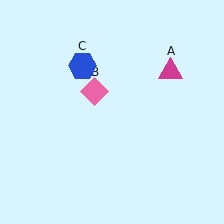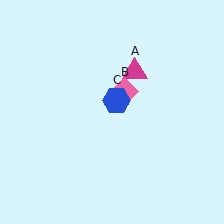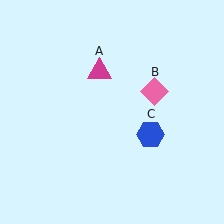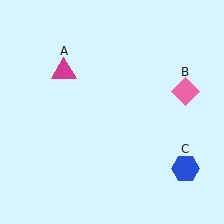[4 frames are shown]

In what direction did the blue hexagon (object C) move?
The blue hexagon (object C) moved down and to the right.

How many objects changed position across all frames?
3 objects changed position: magenta triangle (object A), pink diamond (object B), blue hexagon (object C).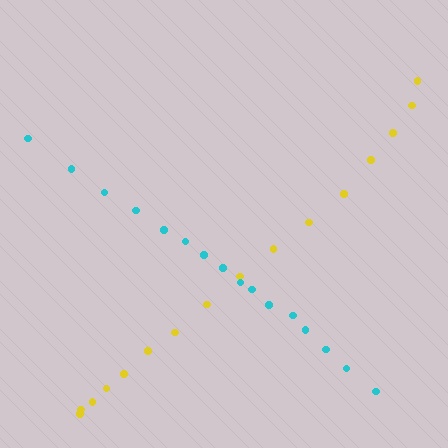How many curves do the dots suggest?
There are 2 distinct paths.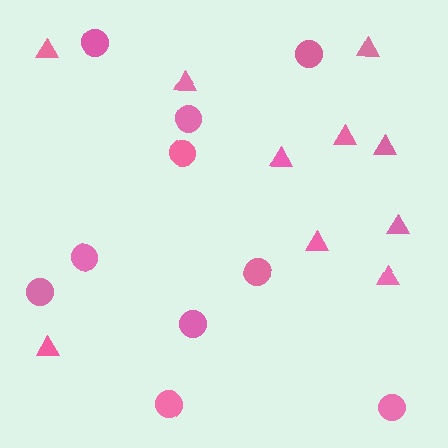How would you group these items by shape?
There are 2 groups: one group of triangles (10) and one group of circles (10).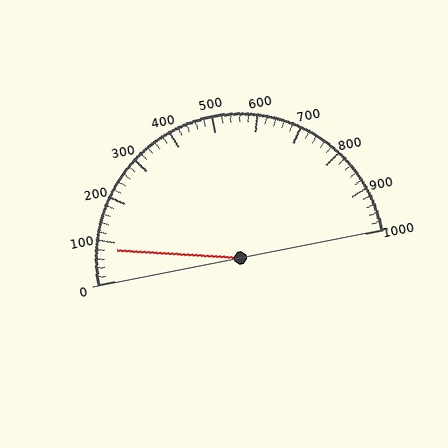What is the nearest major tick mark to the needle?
The nearest major tick mark is 100.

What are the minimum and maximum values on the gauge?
The gauge ranges from 0 to 1000.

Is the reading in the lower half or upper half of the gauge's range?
The reading is in the lower half of the range (0 to 1000).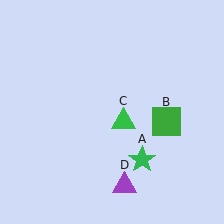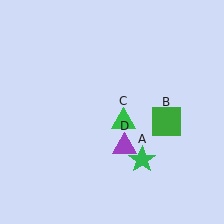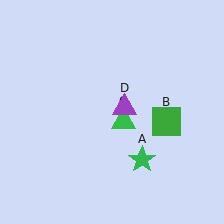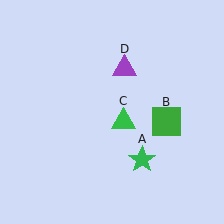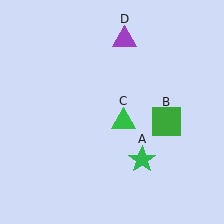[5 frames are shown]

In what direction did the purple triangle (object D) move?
The purple triangle (object D) moved up.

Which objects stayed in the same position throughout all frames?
Green star (object A) and green square (object B) and green triangle (object C) remained stationary.